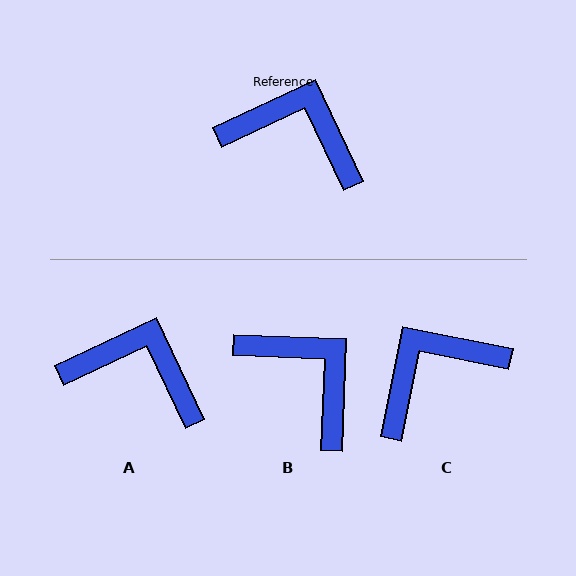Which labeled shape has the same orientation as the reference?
A.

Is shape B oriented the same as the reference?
No, it is off by about 27 degrees.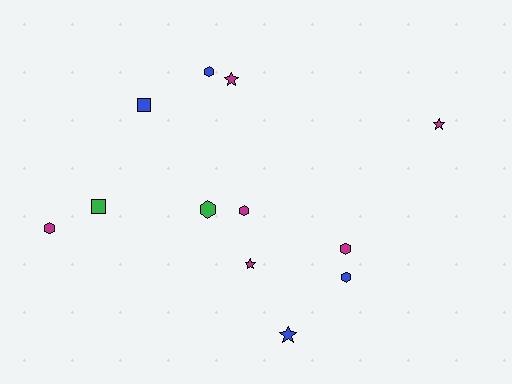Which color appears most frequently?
Magenta, with 6 objects.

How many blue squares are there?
There is 1 blue square.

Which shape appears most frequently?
Hexagon, with 6 objects.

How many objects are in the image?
There are 12 objects.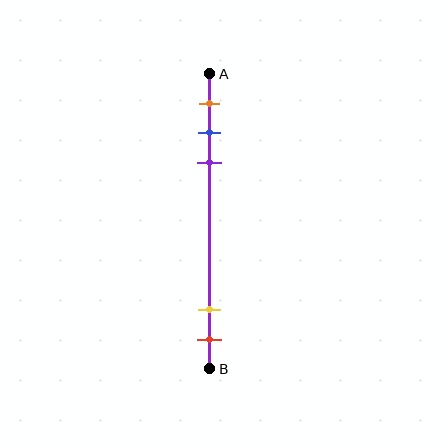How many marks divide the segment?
There are 5 marks dividing the segment.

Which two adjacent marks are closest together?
The blue and purple marks are the closest adjacent pair.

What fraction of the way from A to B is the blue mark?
The blue mark is approximately 20% (0.2) of the way from A to B.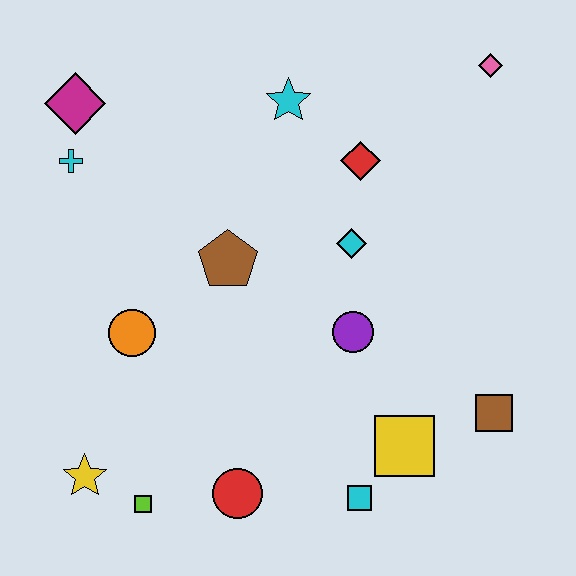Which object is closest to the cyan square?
The yellow square is closest to the cyan square.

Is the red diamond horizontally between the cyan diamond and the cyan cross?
No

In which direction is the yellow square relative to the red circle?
The yellow square is to the right of the red circle.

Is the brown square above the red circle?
Yes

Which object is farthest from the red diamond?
The yellow star is farthest from the red diamond.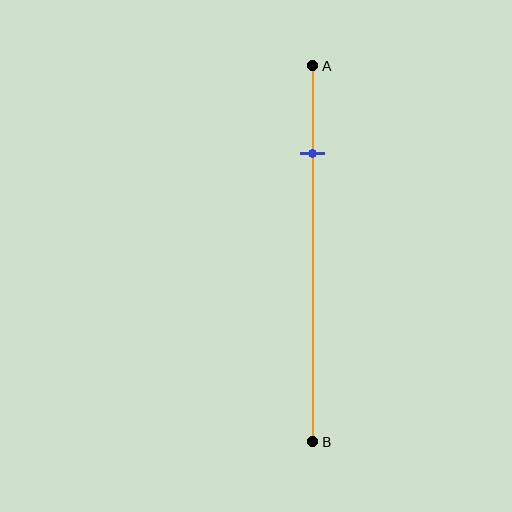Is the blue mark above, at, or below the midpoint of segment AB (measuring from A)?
The blue mark is above the midpoint of segment AB.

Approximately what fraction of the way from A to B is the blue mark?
The blue mark is approximately 25% of the way from A to B.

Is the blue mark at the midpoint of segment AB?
No, the mark is at about 25% from A, not at the 50% midpoint.